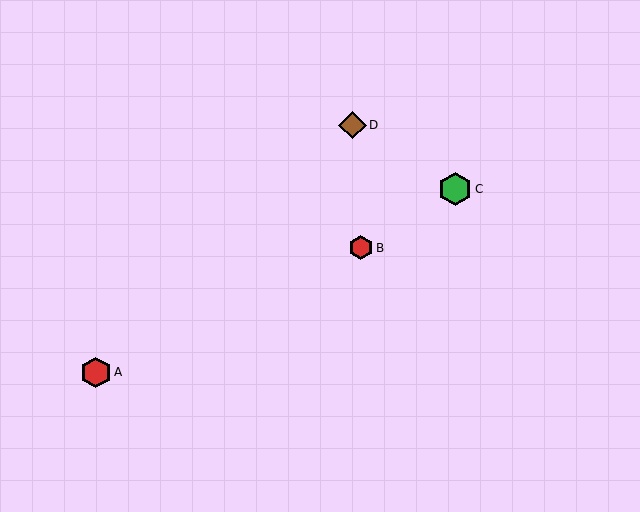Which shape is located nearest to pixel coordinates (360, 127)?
The brown diamond (labeled D) at (353, 125) is nearest to that location.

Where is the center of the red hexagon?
The center of the red hexagon is at (361, 248).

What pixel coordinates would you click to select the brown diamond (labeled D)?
Click at (353, 125) to select the brown diamond D.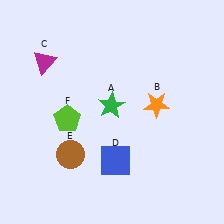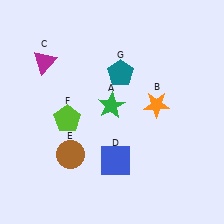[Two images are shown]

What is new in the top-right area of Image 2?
A teal pentagon (G) was added in the top-right area of Image 2.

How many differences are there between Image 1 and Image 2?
There is 1 difference between the two images.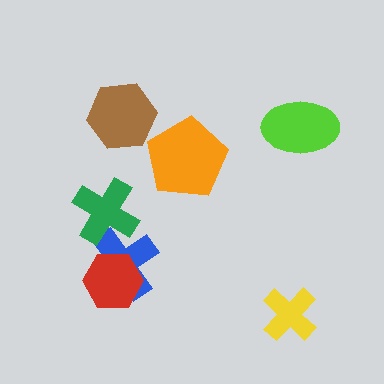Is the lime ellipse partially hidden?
No, no other shape covers it.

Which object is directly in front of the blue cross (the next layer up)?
The red hexagon is directly in front of the blue cross.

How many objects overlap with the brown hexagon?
0 objects overlap with the brown hexagon.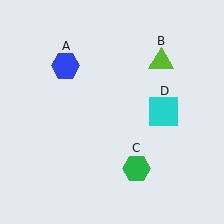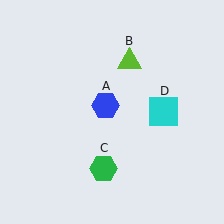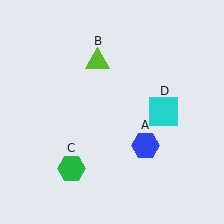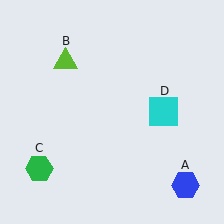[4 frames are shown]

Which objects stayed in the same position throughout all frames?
Cyan square (object D) remained stationary.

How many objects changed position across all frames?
3 objects changed position: blue hexagon (object A), lime triangle (object B), green hexagon (object C).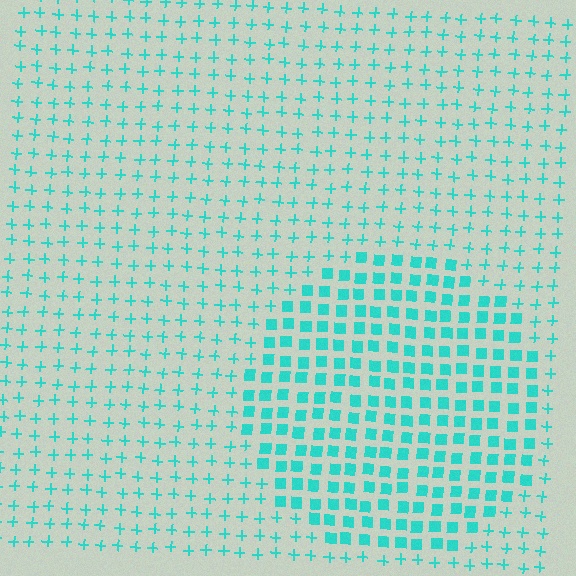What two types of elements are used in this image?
The image uses squares inside the circle region and plus signs outside it.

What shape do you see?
I see a circle.